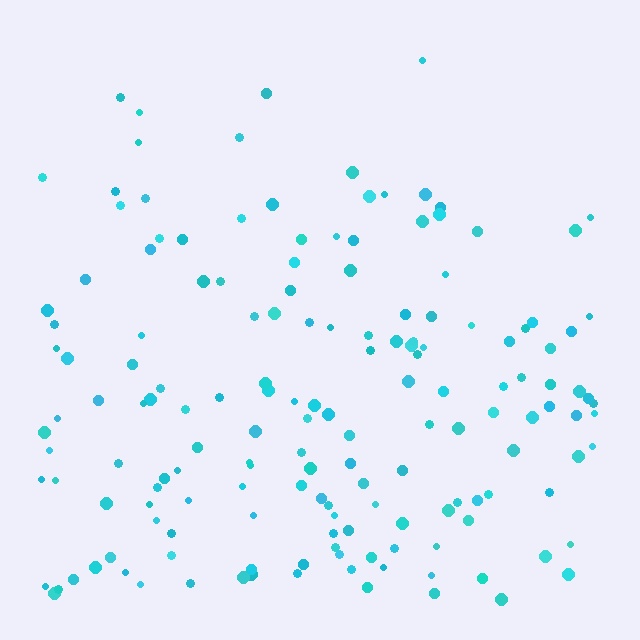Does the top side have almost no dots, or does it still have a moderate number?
Still a moderate number, just noticeably fewer than the bottom.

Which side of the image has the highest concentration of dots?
The bottom.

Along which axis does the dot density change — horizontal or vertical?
Vertical.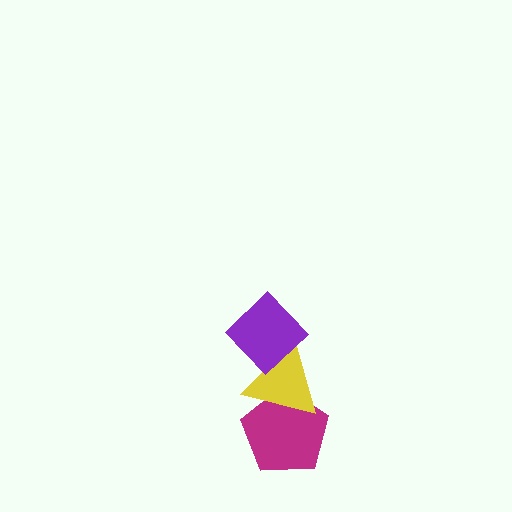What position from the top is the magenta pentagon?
The magenta pentagon is 3rd from the top.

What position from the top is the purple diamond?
The purple diamond is 1st from the top.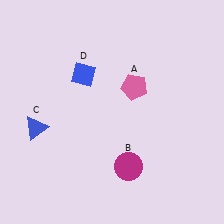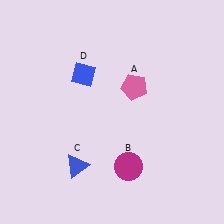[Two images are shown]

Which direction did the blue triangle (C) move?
The blue triangle (C) moved right.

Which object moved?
The blue triangle (C) moved right.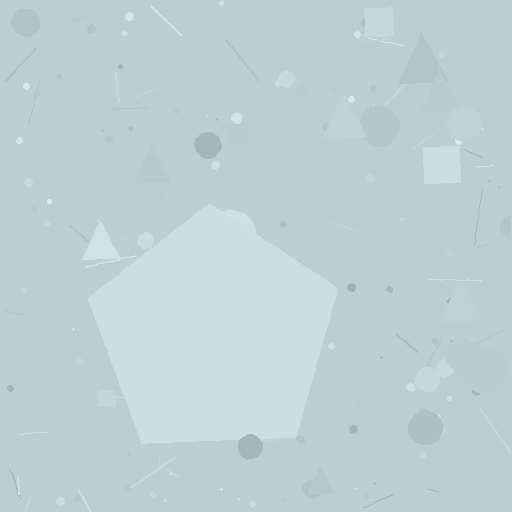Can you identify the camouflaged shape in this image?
The camouflaged shape is a pentagon.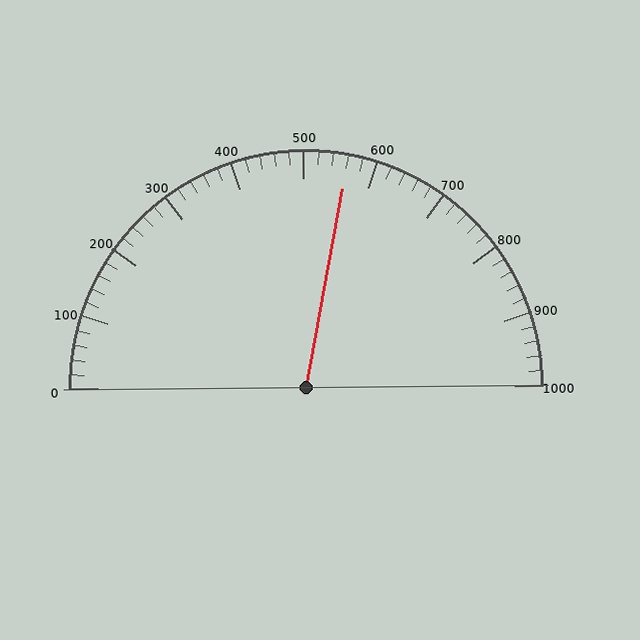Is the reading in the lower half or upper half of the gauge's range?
The reading is in the upper half of the range (0 to 1000).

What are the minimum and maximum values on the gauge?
The gauge ranges from 0 to 1000.